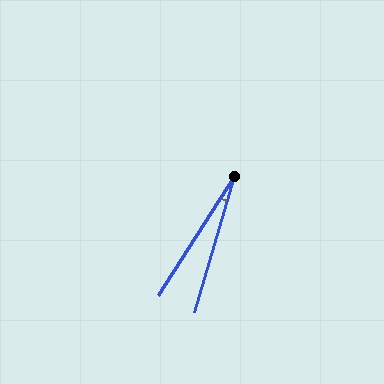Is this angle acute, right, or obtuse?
It is acute.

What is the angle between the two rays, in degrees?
Approximately 16 degrees.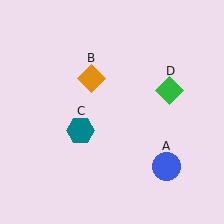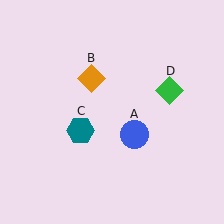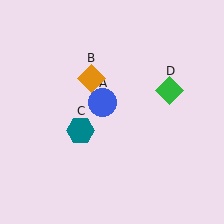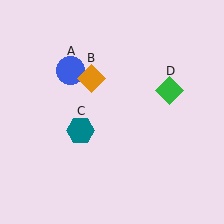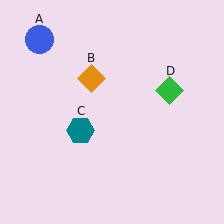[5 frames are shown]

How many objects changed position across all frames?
1 object changed position: blue circle (object A).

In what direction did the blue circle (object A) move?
The blue circle (object A) moved up and to the left.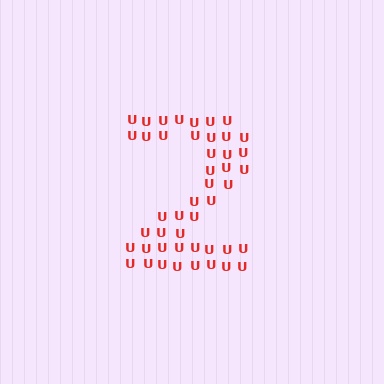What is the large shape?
The large shape is the digit 2.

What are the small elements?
The small elements are letter U's.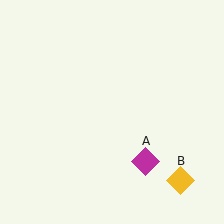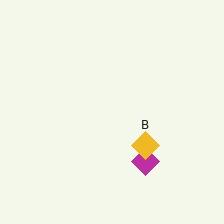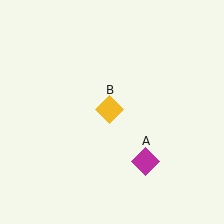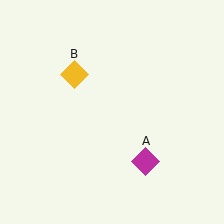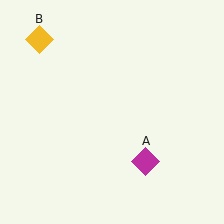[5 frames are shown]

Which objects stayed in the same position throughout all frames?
Magenta diamond (object A) remained stationary.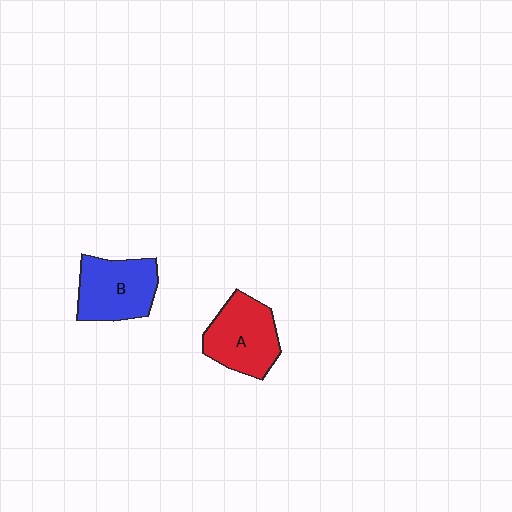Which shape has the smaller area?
Shape B (blue).